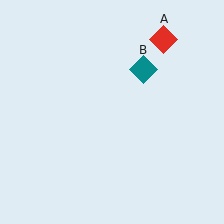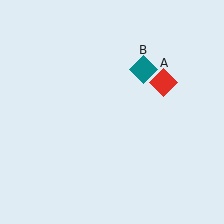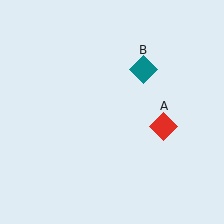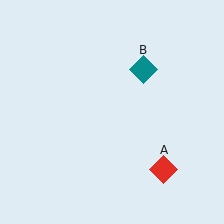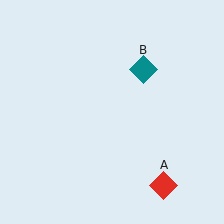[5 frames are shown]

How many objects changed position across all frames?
1 object changed position: red diamond (object A).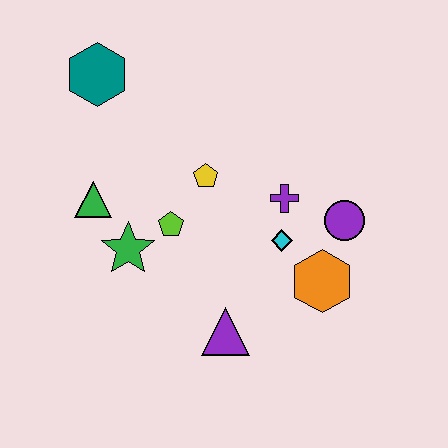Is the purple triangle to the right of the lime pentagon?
Yes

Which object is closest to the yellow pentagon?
The lime pentagon is closest to the yellow pentagon.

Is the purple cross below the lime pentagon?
No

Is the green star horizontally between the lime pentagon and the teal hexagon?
Yes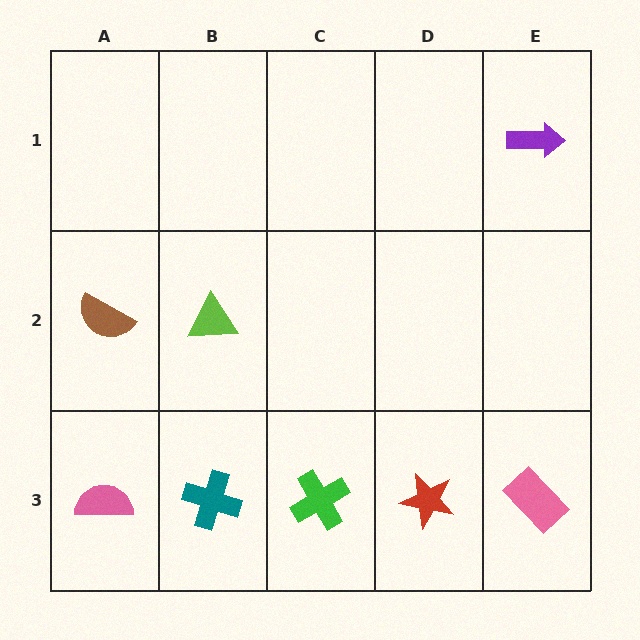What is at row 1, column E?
A purple arrow.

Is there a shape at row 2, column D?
No, that cell is empty.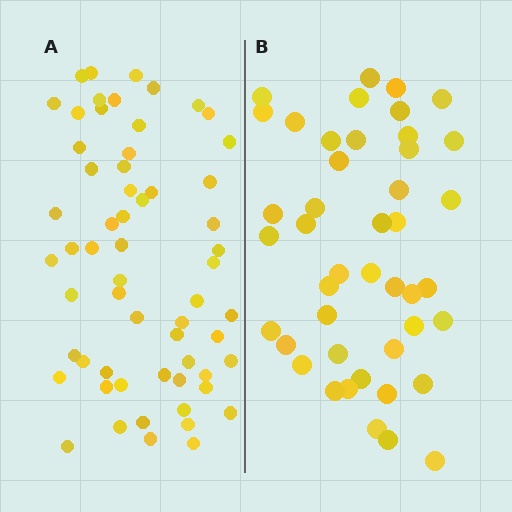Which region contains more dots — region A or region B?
Region A (the left region) has more dots.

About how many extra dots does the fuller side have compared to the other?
Region A has approximately 15 more dots than region B.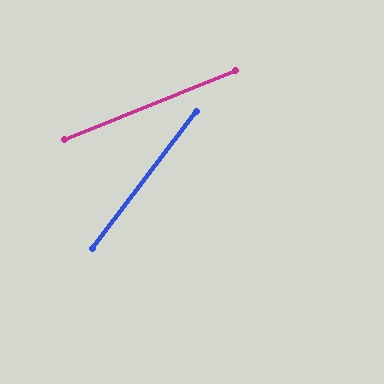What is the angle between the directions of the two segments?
Approximately 31 degrees.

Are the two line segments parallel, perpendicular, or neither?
Neither parallel nor perpendicular — they differ by about 31°.